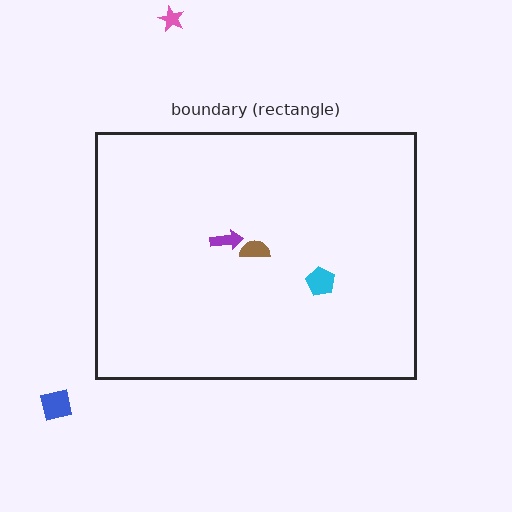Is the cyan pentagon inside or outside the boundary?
Inside.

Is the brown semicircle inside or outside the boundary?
Inside.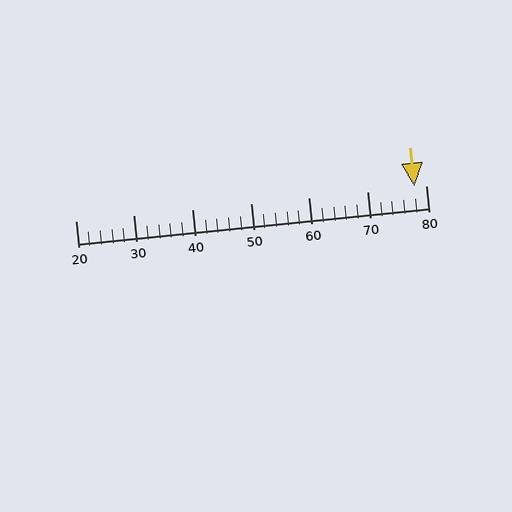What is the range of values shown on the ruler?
The ruler shows values from 20 to 80.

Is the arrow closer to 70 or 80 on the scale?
The arrow is closer to 80.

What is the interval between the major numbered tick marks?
The major tick marks are spaced 10 units apart.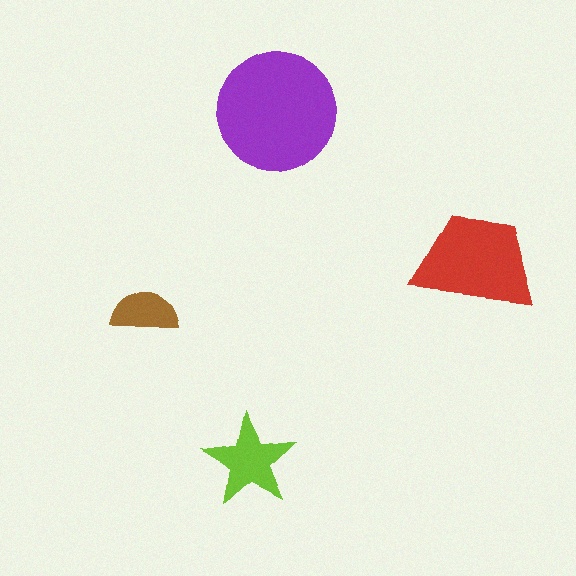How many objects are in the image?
There are 4 objects in the image.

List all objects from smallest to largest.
The brown semicircle, the lime star, the red trapezoid, the purple circle.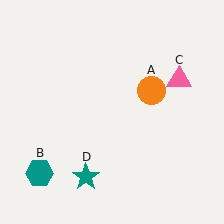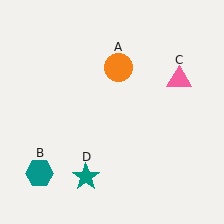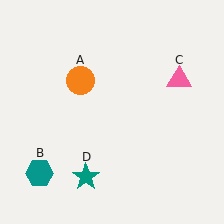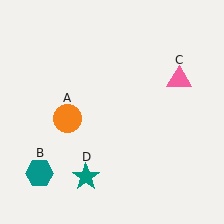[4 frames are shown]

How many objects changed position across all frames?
1 object changed position: orange circle (object A).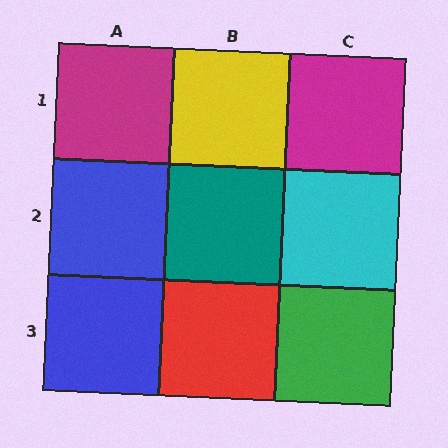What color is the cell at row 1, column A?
Magenta.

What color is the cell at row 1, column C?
Magenta.